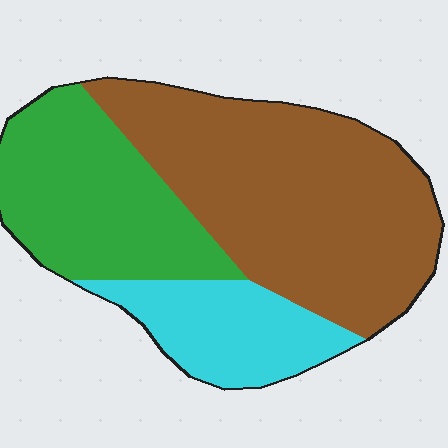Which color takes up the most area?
Brown, at roughly 50%.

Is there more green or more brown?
Brown.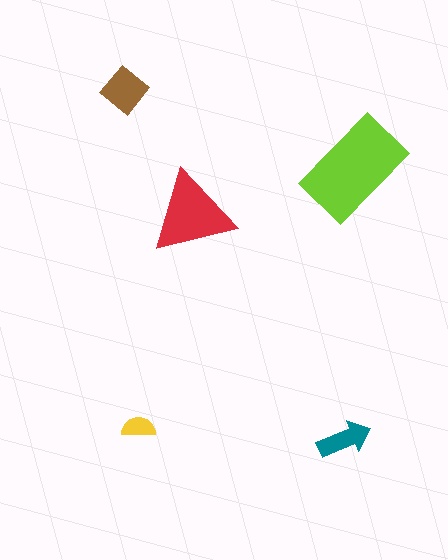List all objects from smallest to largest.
The yellow semicircle, the teal arrow, the brown diamond, the red triangle, the lime rectangle.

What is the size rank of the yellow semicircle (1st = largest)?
5th.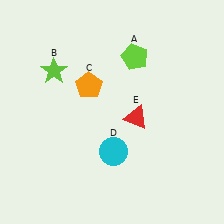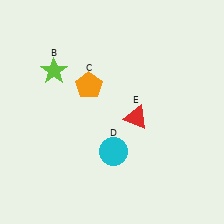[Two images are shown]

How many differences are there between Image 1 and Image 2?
There is 1 difference between the two images.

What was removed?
The lime pentagon (A) was removed in Image 2.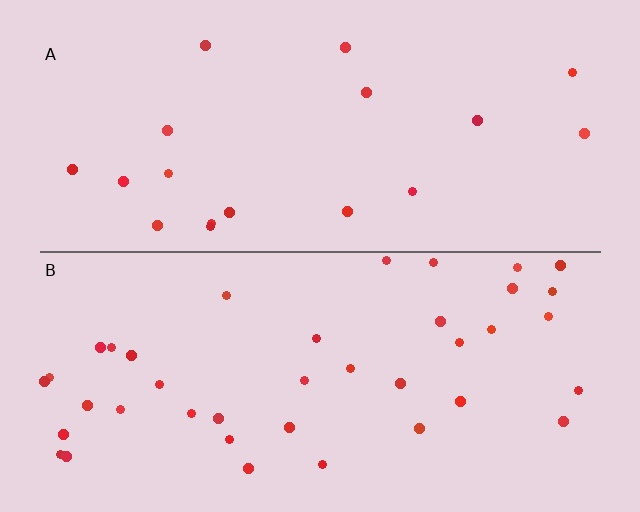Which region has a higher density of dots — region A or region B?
B (the bottom).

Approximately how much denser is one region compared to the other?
Approximately 2.2× — region B over region A.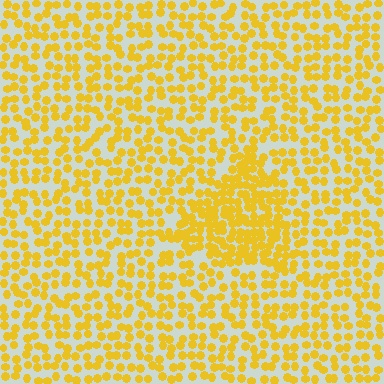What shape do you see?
I see a triangle.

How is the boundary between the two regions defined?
The boundary is defined by a change in element density (approximately 1.9x ratio). All elements are the same color, size, and shape.